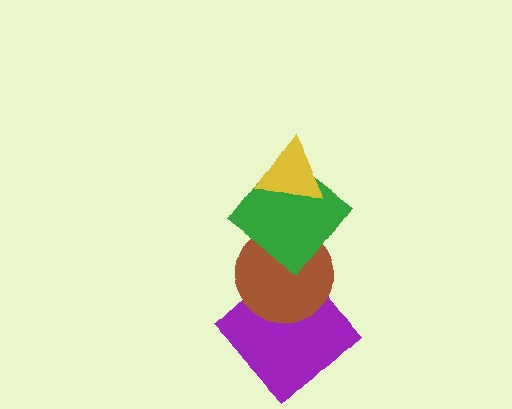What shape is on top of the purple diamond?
The brown circle is on top of the purple diamond.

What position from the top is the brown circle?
The brown circle is 3rd from the top.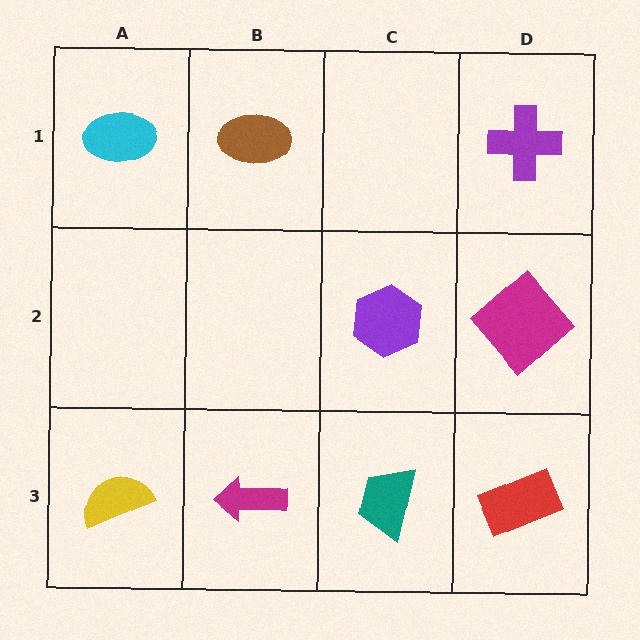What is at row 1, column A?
A cyan ellipse.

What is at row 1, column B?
A brown ellipse.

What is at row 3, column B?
A magenta arrow.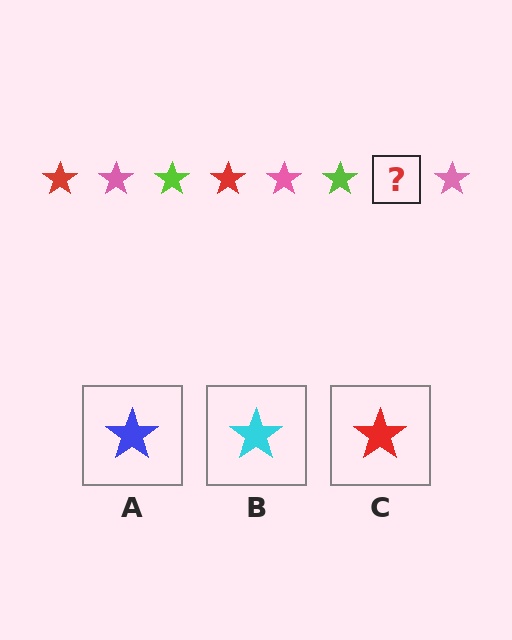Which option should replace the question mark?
Option C.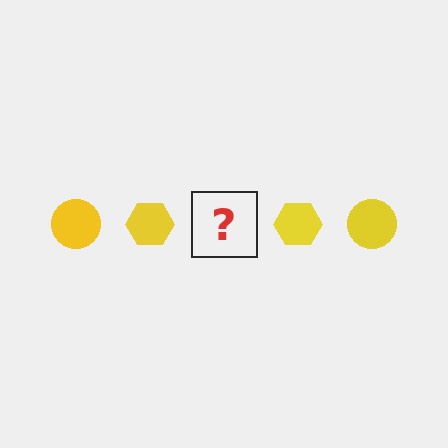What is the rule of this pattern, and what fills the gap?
The rule is that the pattern cycles through circle, hexagon shapes in yellow. The gap should be filled with a yellow circle.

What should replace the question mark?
The question mark should be replaced with a yellow circle.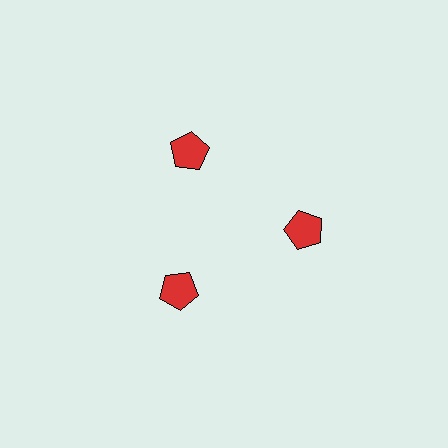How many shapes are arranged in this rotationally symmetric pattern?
There are 3 shapes, arranged in 3 groups of 1.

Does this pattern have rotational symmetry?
Yes, this pattern has 3-fold rotational symmetry. It looks the same after rotating 120 degrees around the center.